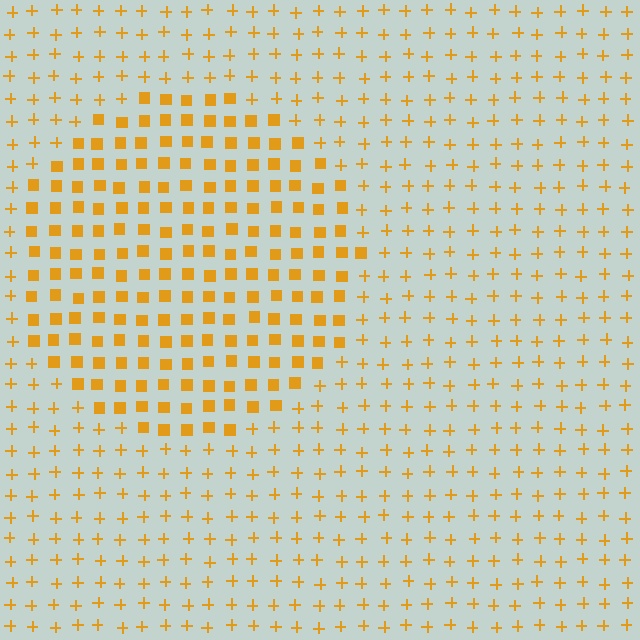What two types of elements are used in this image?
The image uses squares inside the circle region and plus signs outside it.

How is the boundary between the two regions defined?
The boundary is defined by a change in element shape: squares inside vs. plus signs outside. All elements share the same color and spacing.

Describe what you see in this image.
The image is filled with small orange elements arranged in a uniform grid. A circle-shaped region contains squares, while the surrounding area contains plus signs. The boundary is defined purely by the change in element shape.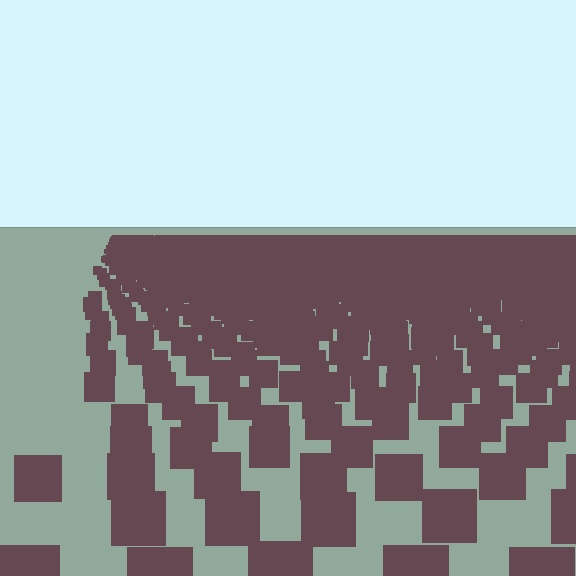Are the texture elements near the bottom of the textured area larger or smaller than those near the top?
Larger. Near the bottom, elements are closer to the viewer and appear at a bigger on-screen size.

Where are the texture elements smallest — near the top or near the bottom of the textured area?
Near the top.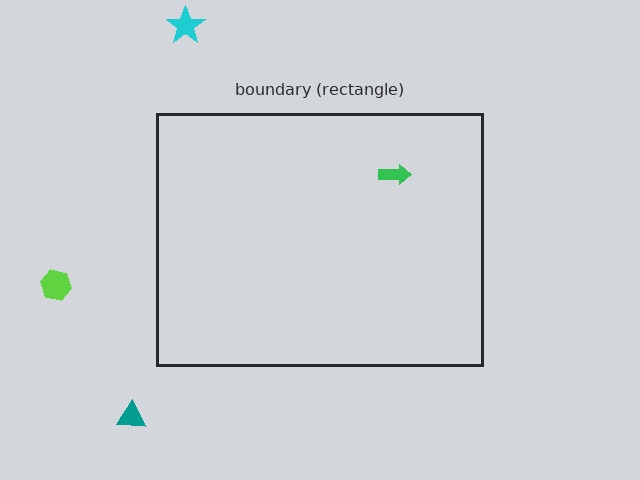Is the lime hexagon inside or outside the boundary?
Outside.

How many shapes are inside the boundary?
1 inside, 3 outside.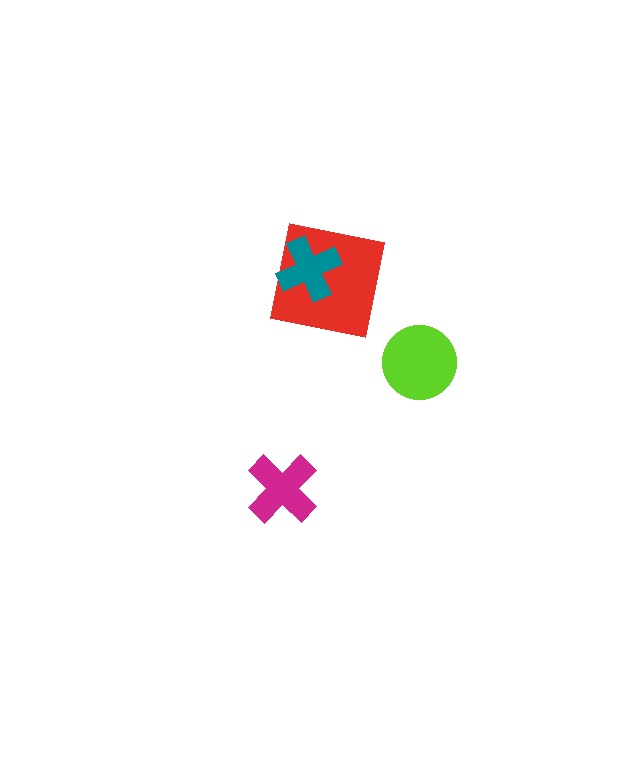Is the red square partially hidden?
Yes, it is partially covered by another shape.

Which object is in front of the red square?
The teal cross is in front of the red square.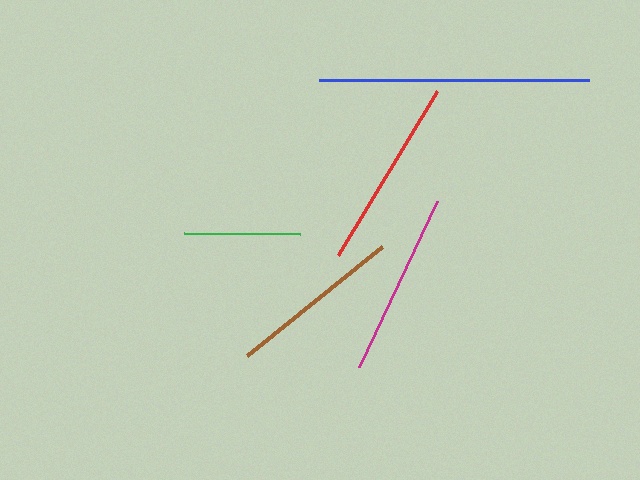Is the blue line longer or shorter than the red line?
The blue line is longer than the red line.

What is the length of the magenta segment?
The magenta segment is approximately 184 pixels long.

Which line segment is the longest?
The blue line is the longest at approximately 270 pixels.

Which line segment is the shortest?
The green line is the shortest at approximately 116 pixels.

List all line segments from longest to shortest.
From longest to shortest: blue, red, magenta, brown, green.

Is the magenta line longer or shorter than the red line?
The red line is longer than the magenta line.